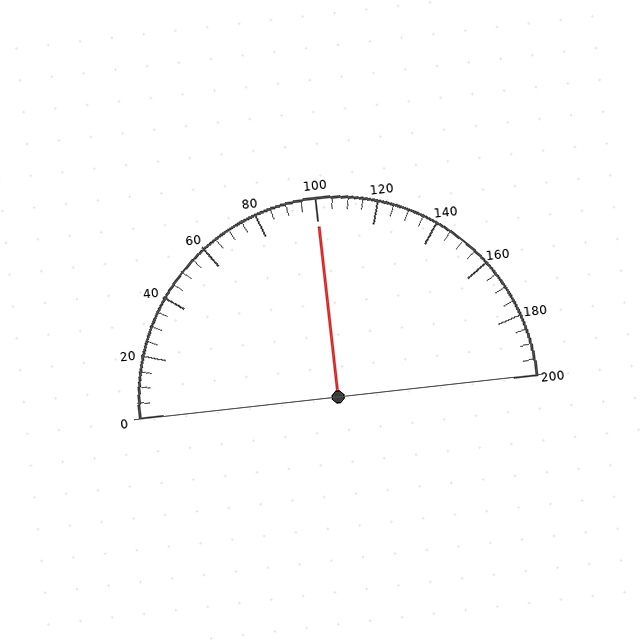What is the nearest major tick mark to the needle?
The nearest major tick mark is 100.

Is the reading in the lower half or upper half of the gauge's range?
The reading is in the upper half of the range (0 to 200).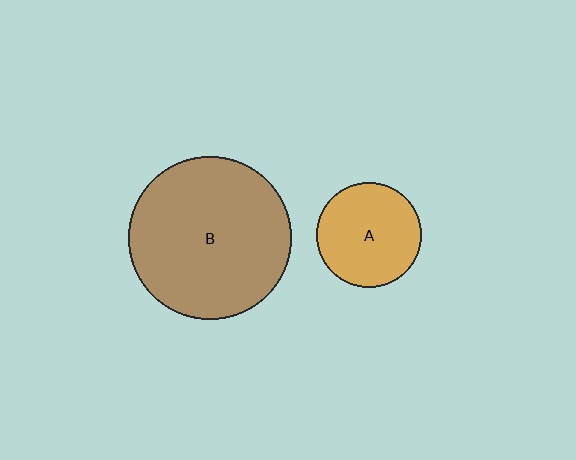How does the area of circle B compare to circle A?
Approximately 2.4 times.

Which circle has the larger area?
Circle B (brown).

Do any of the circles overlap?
No, none of the circles overlap.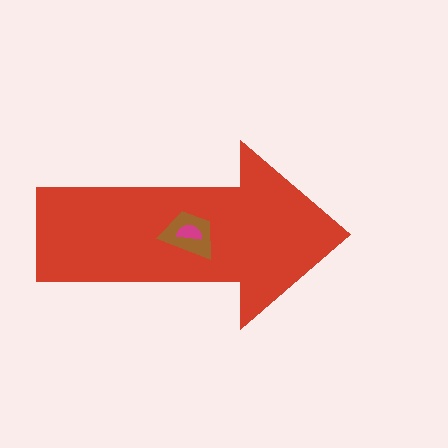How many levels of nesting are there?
3.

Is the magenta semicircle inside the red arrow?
Yes.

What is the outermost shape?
The red arrow.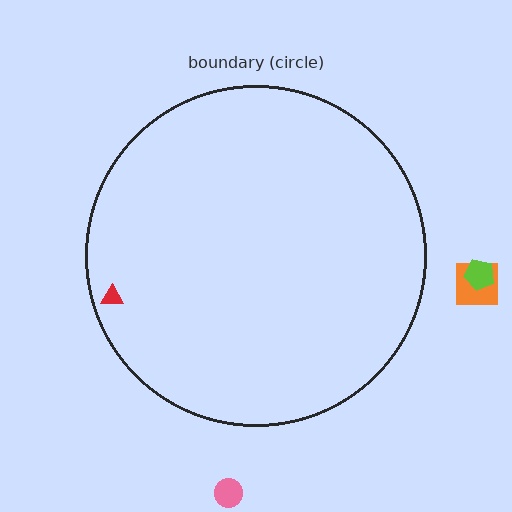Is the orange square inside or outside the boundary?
Outside.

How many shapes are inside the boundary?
1 inside, 3 outside.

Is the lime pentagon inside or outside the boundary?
Outside.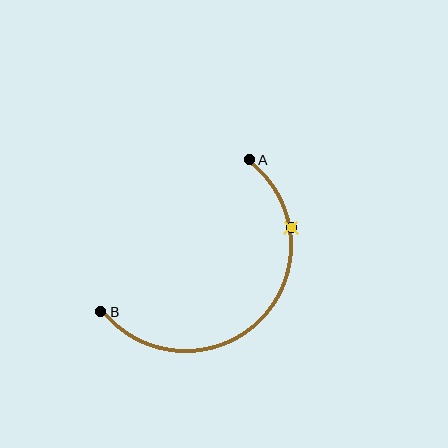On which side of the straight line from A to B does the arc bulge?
The arc bulges below and to the right of the straight line connecting A and B.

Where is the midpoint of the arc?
The arc midpoint is the point on the curve farthest from the straight line joining A and B. It sits below and to the right of that line.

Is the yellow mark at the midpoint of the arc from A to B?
No. The yellow mark lies on the arc but is closer to endpoint A. The arc midpoint would be at the point on the curve equidistant along the arc from both A and B.